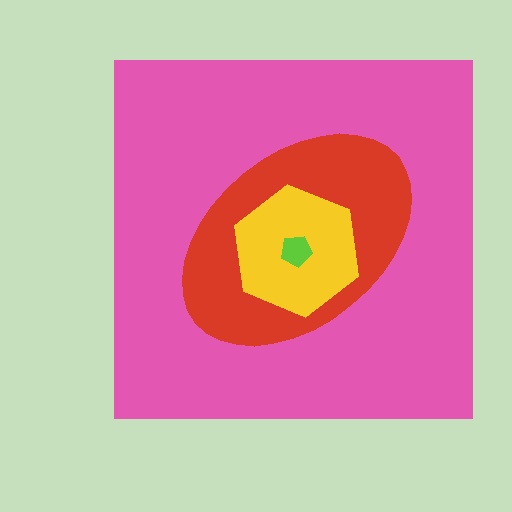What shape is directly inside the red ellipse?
The yellow hexagon.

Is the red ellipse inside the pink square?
Yes.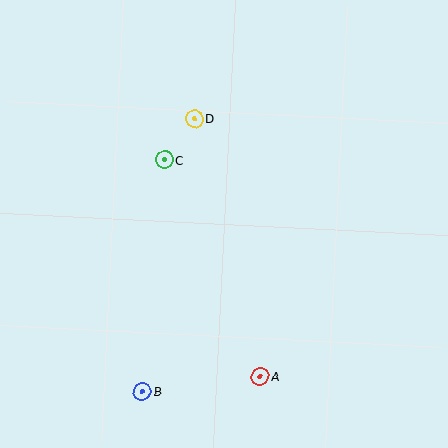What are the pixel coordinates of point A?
Point A is at (260, 376).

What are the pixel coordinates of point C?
Point C is at (164, 160).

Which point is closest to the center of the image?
Point C at (164, 160) is closest to the center.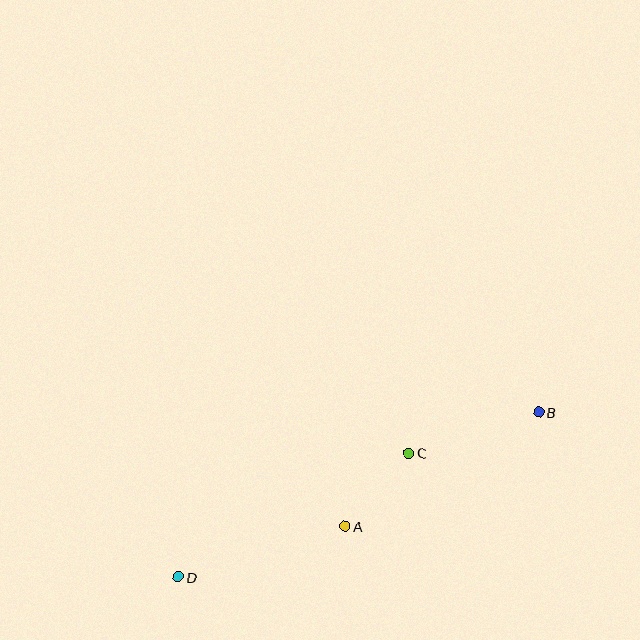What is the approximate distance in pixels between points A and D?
The distance between A and D is approximately 174 pixels.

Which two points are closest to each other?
Points A and C are closest to each other.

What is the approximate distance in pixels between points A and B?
The distance between A and B is approximately 225 pixels.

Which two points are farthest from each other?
Points B and D are farthest from each other.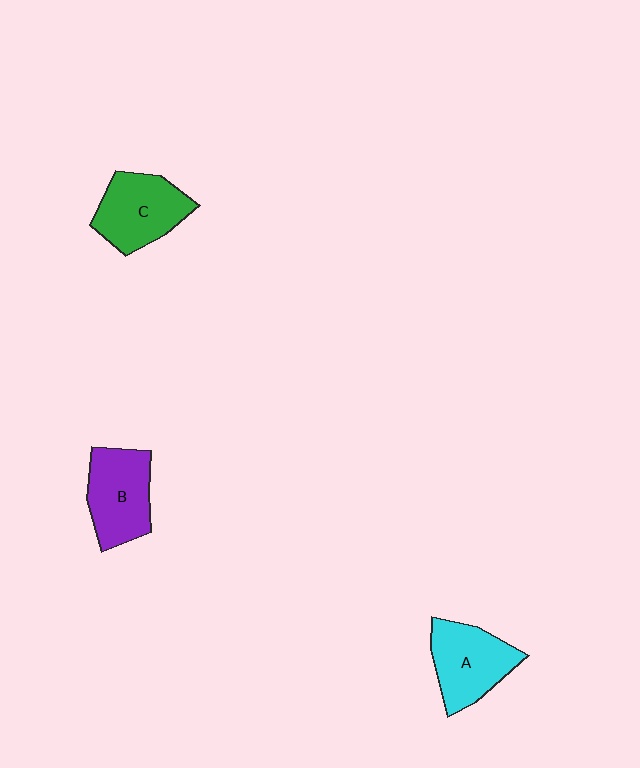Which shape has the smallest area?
Shape B (purple).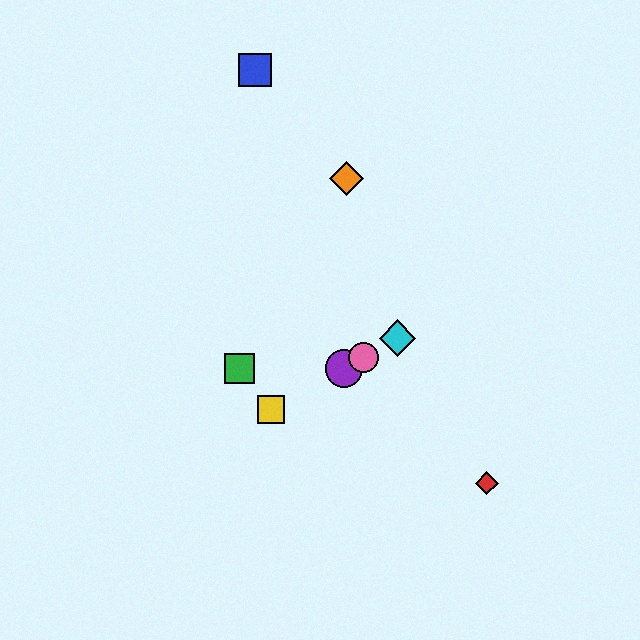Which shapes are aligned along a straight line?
The yellow square, the purple circle, the cyan diamond, the pink circle are aligned along a straight line.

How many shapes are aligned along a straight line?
4 shapes (the yellow square, the purple circle, the cyan diamond, the pink circle) are aligned along a straight line.